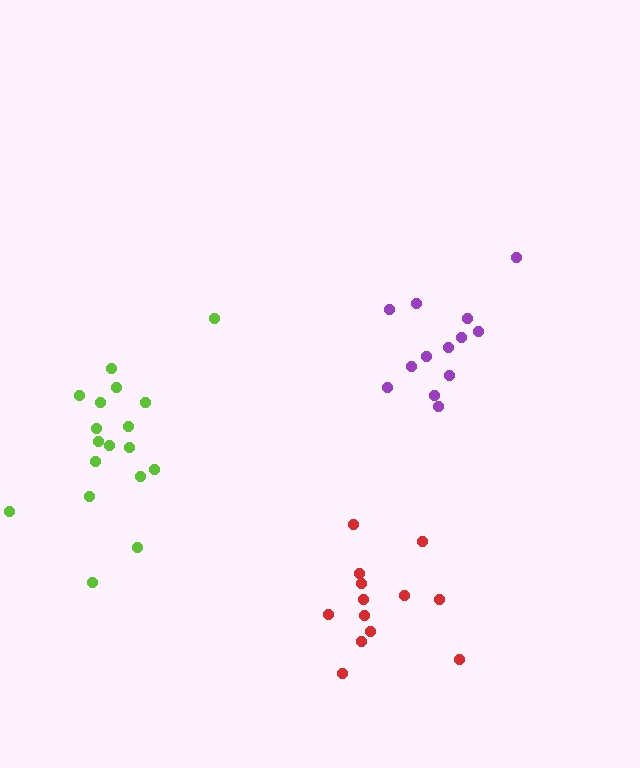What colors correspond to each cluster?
The clusters are colored: purple, lime, red.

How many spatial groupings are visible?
There are 3 spatial groupings.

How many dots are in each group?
Group 1: 13 dots, Group 2: 18 dots, Group 3: 13 dots (44 total).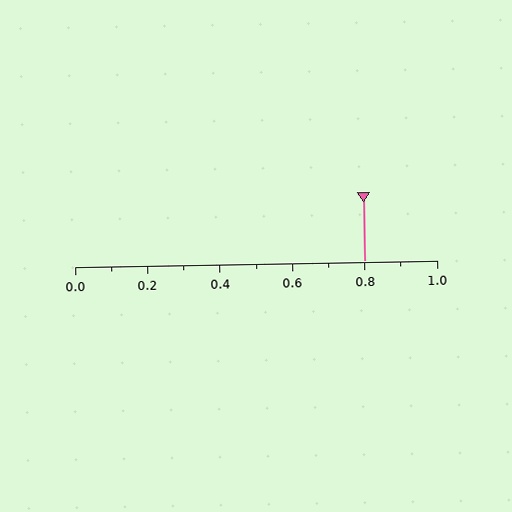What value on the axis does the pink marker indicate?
The marker indicates approximately 0.8.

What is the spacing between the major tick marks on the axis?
The major ticks are spaced 0.2 apart.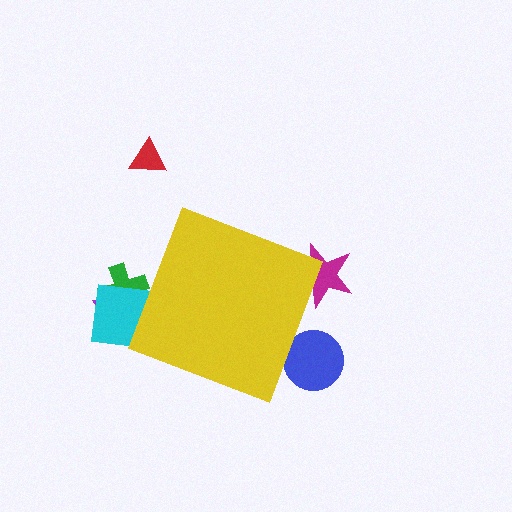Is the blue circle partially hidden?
Yes, the blue circle is partially hidden behind the yellow diamond.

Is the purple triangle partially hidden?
Yes, the purple triangle is partially hidden behind the yellow diamond.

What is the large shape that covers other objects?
A yellow diamond.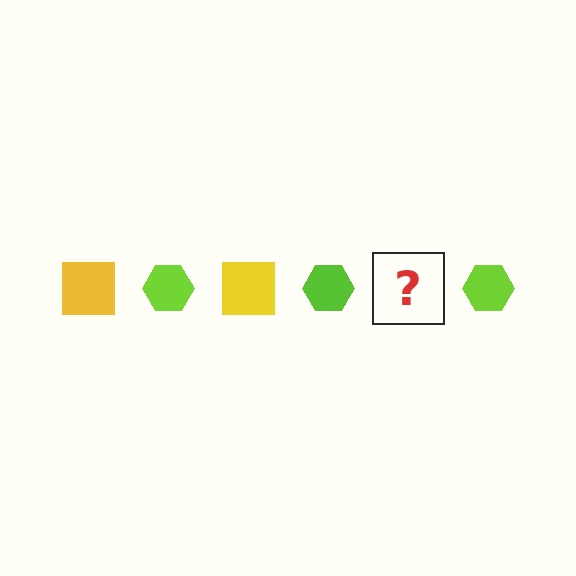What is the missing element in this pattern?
The missing element is a yellow square.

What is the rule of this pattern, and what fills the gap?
The rule is that the pattern alternates between yellow square and lime hexagon. The gap should be filled with a yellow square.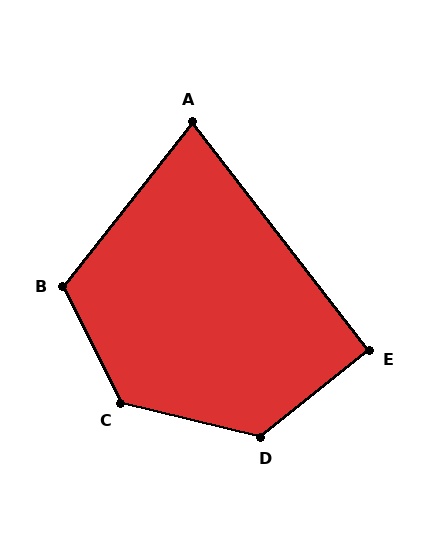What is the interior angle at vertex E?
Approximately 91 degrees (approximately right).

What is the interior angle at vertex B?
Approximately 116 degrees (obtuse).